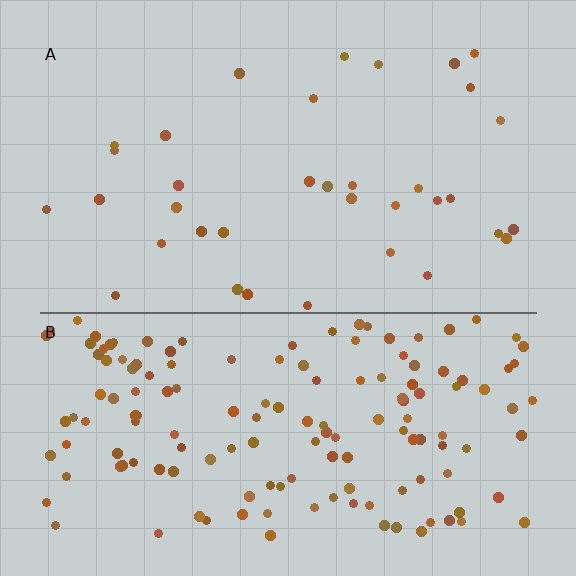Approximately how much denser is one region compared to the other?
Approximately 4.4× — region B over region A.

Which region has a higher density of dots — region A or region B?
B (the bottom).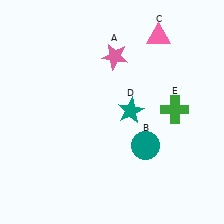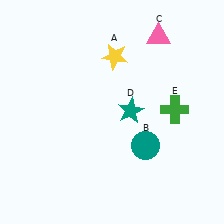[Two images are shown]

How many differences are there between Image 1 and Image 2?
There is 1 difference between the two images.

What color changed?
The star (A) changed from pink in Image 1 to yellow in Image 2.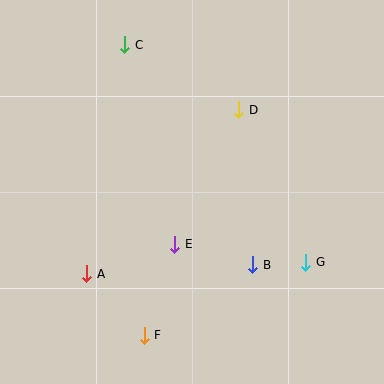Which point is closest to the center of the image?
Point E at (175, 244) is closest to the center.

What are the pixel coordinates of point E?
Point E is at (175, 244).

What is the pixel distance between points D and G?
The distance between D and G is 167 pixels.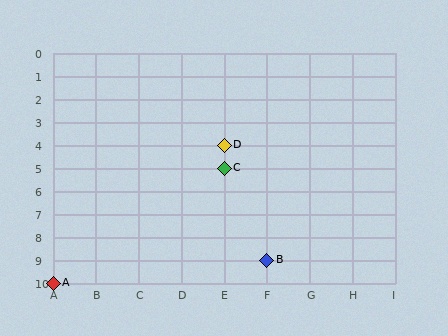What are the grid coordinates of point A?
Point A is at grid coordinates (A, 10).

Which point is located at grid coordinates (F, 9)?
Point B is at (F, 9).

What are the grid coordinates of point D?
Point D is at grid coordinates (E, 4).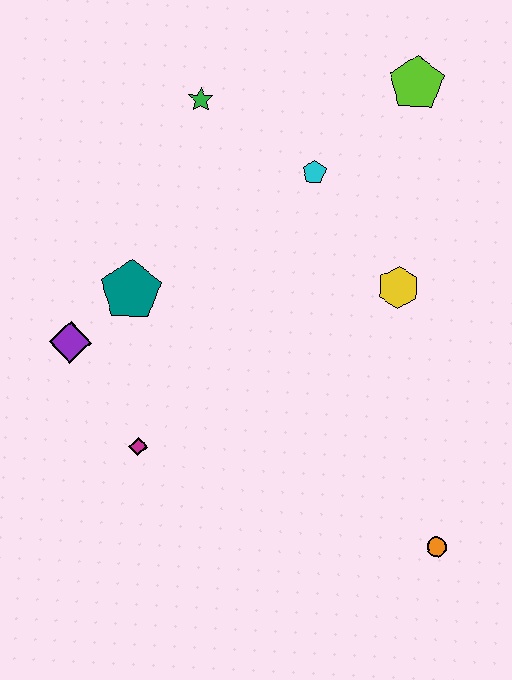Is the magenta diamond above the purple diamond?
No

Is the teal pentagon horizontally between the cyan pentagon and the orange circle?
No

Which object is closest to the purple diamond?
The teal pentagon is closest to the purple diamond.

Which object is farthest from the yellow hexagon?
The purple diamond is farthest from the yellow hexagon.